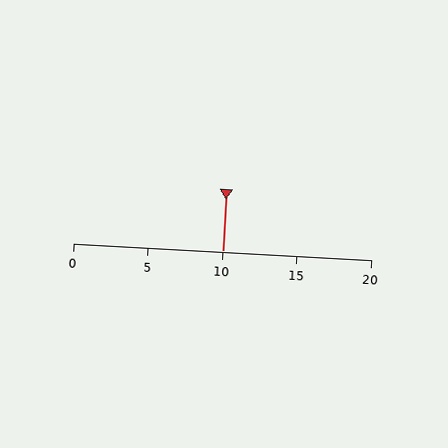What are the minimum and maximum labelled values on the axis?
The axis runs from 0 to 20.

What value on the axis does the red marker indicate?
The marker indicates approximately 10.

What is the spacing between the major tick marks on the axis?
The major ticks are spaced 5 apart.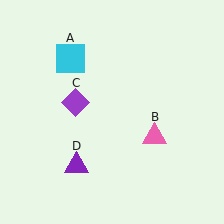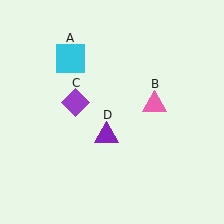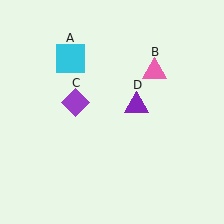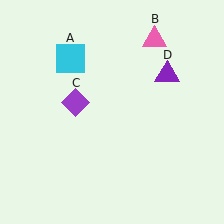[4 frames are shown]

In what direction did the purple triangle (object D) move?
The purple triangle (object D) moved up and to the right.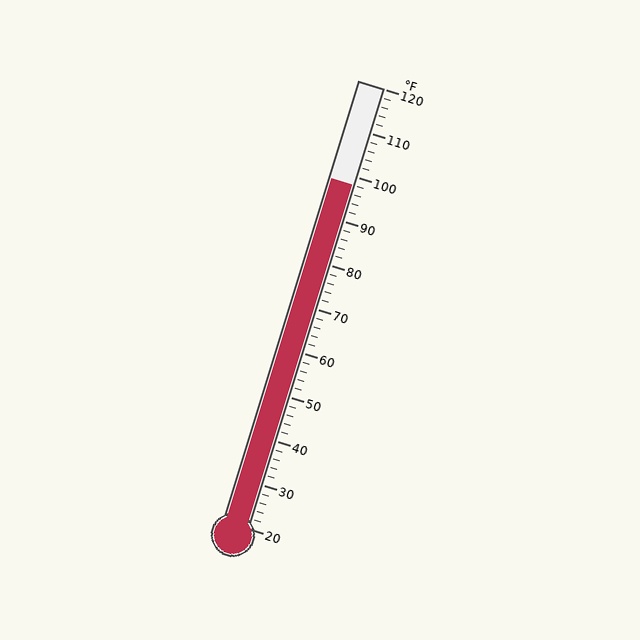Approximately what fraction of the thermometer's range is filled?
The thermometer is filled to approximately 80% of its range.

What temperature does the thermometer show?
The thermometer shows approximately 98°F.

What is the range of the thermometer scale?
The thermometer scale ranges from 20°F to 120°F.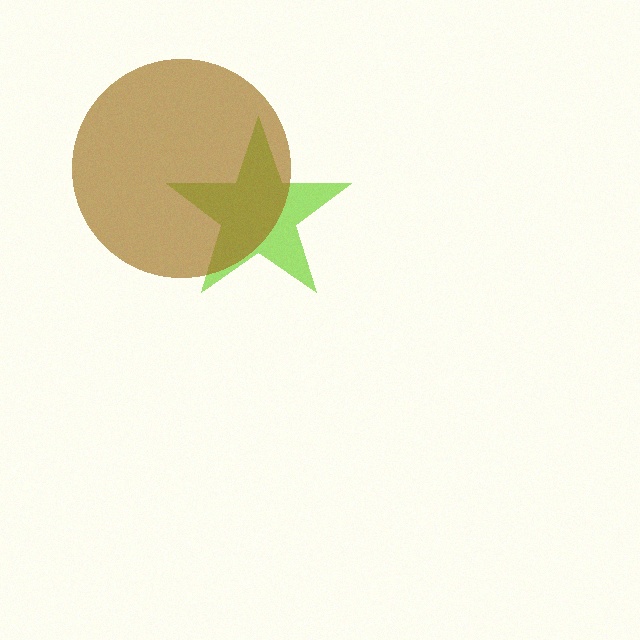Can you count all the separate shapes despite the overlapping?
Yes, there are 2 separate shapes.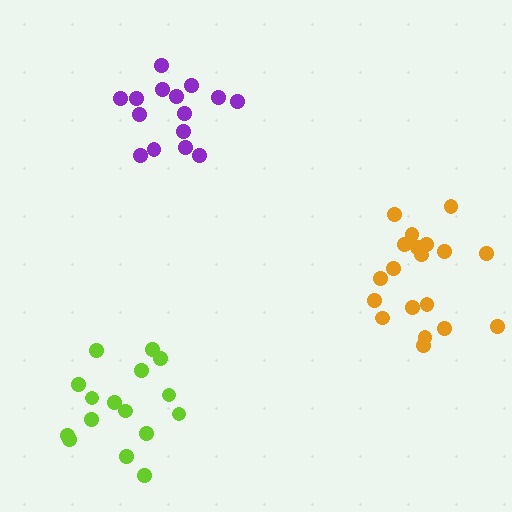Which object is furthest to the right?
The orange cluster is rightmost.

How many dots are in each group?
Group 1: 15 dots, Group 2: 19 dots, Group 3: 16 dots (50 total).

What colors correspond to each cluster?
The clusters are colored: purple, orange, lime.